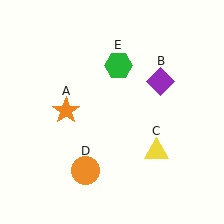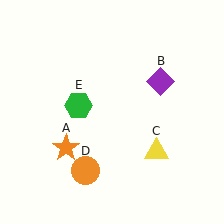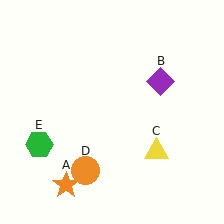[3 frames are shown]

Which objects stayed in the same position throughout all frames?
Purple diamond (object B) and yellow triangle (object C) and orange circle (object D) remained stationary.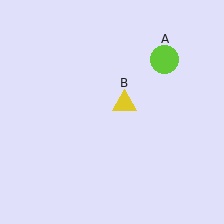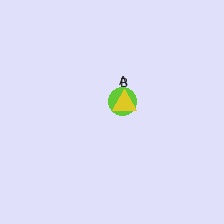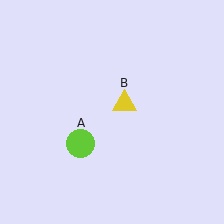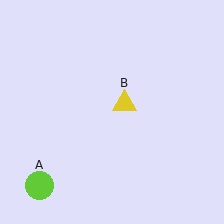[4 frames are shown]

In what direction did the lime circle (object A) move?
The lime circle (object A) moved down and to the left.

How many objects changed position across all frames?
1 object changed position: lime circle (object A).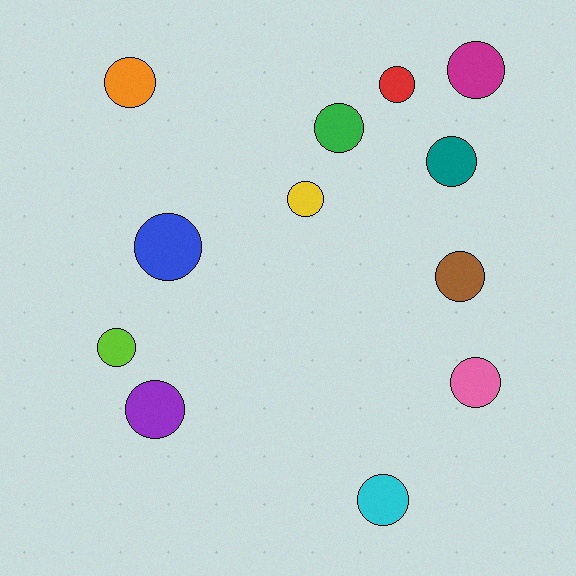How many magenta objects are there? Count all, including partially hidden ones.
There is 1 magenta object.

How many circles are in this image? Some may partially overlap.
There are 12 circles.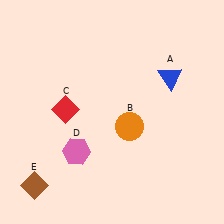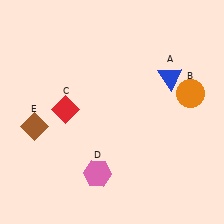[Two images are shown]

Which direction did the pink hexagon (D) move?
The pink hexagon (D) moved down.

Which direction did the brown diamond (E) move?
The brown diamond (E) moved up.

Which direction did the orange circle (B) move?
The orange circle (B) moved right.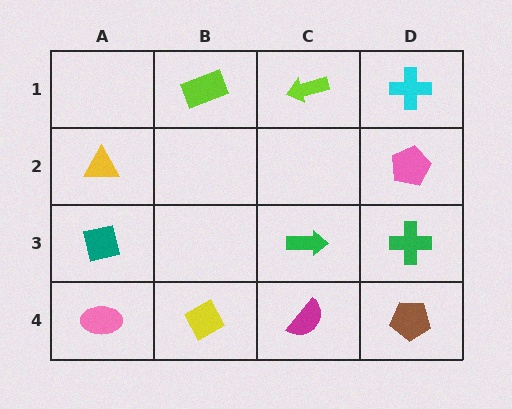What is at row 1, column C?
A lime arrow.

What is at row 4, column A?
A pink ellipse.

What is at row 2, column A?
A yellow triangle.